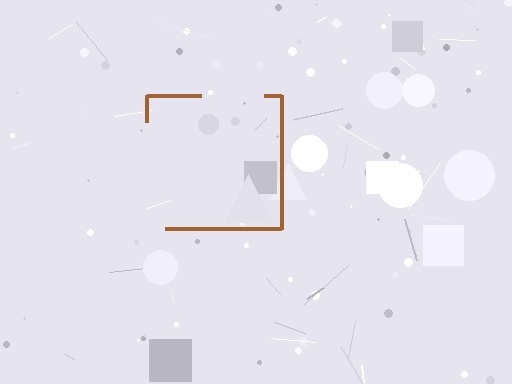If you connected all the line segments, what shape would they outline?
They would outline a square.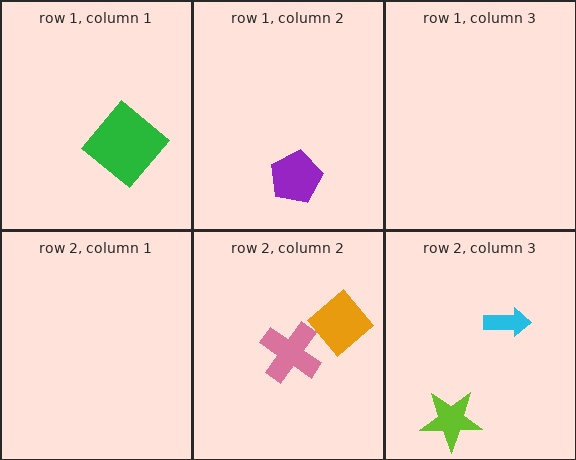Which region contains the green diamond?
The row 1, column 1 region.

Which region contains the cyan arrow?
The row 2, column 3 region.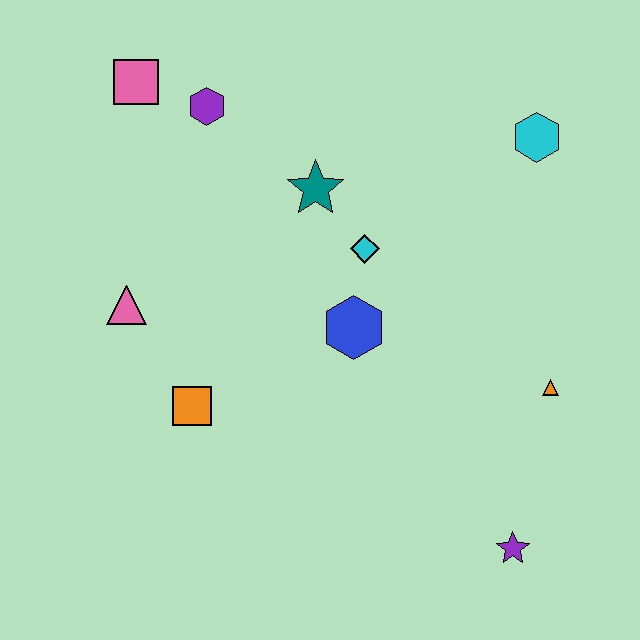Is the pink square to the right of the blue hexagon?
No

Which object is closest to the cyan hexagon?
The cyan diamond is closest to the cyan hexagon.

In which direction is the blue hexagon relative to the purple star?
The blue hexagon is above the purple star.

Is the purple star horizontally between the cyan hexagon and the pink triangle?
Yes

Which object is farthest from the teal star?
The purple star is farthest from the teal star.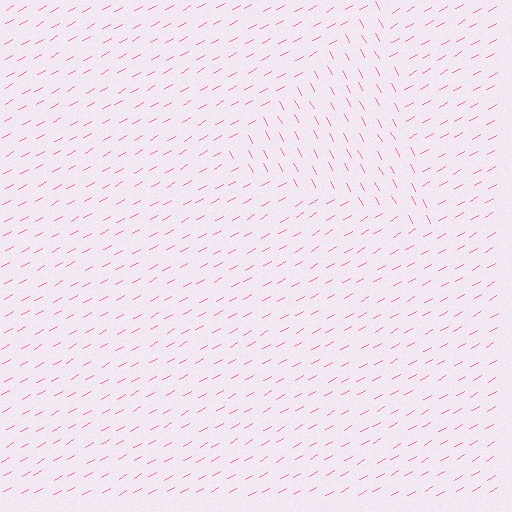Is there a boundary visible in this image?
Yes, there is a texture boundary formed by a change in line orientation.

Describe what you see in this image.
The image is filled with small pink line segments. A triangle region in the image has lines oriented differently from the surrounding lines, creating a visible texture boundary.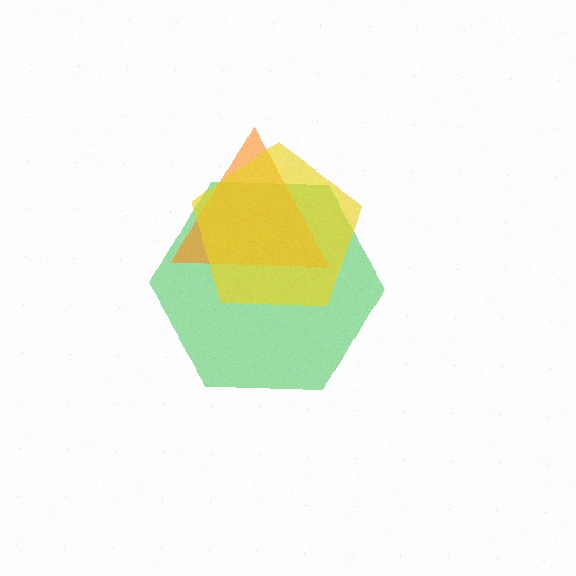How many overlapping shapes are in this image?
There are 3 overlapping shapes in the image.